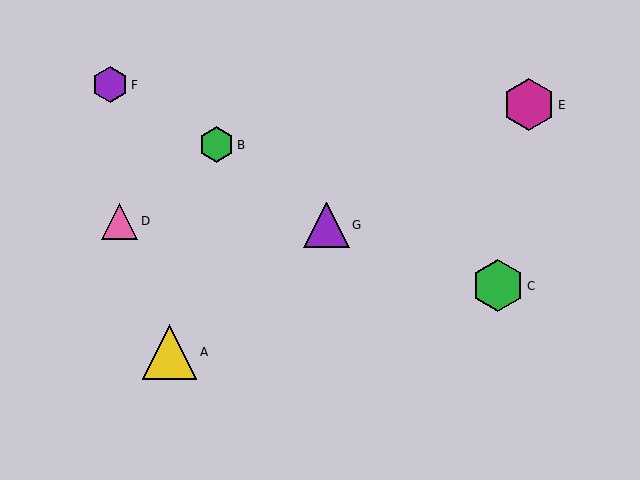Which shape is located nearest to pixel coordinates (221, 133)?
The green hexagon (labeled B) at (216, 145) is nearest to that location.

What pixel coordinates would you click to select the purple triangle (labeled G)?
Click at (327, 225) to select the purple triangle G.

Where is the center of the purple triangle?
The center of the purple triangle is at (327, 225).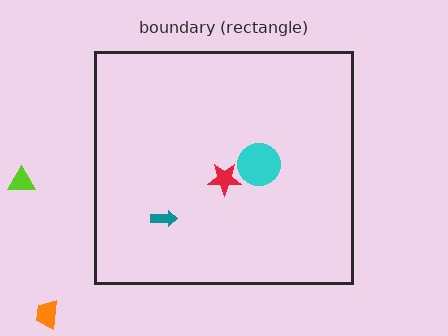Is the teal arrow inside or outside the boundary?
Inside.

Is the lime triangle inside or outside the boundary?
Outside.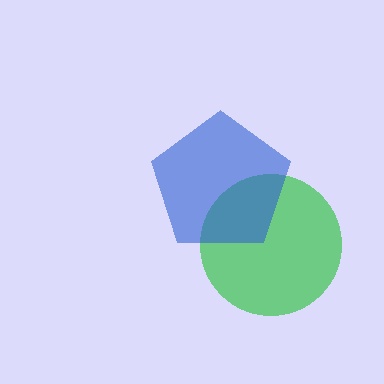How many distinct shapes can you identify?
There are 2 distinct shapes: a green circle, a blue pentagon.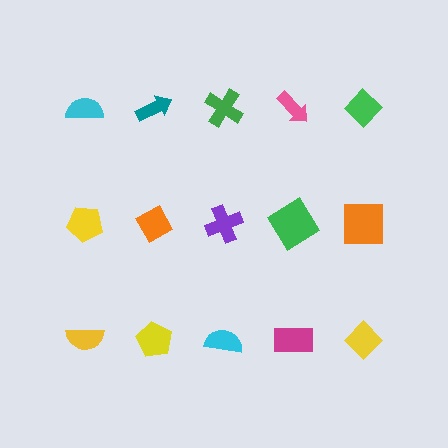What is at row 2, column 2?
An orange diamond.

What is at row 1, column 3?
A green cross.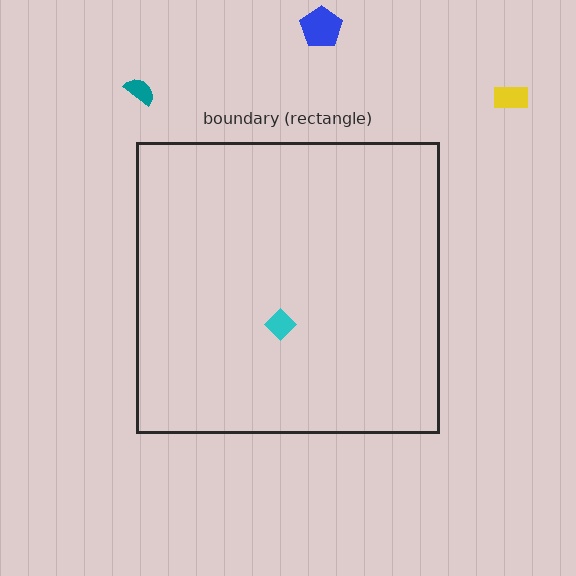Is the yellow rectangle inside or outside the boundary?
Outside.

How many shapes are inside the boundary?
1 inside, 3 outside.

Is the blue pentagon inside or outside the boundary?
Outside.